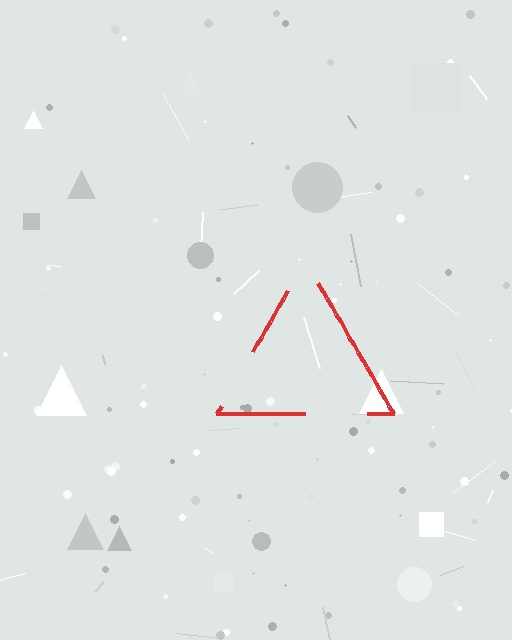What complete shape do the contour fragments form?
The contour fragments form a triangle.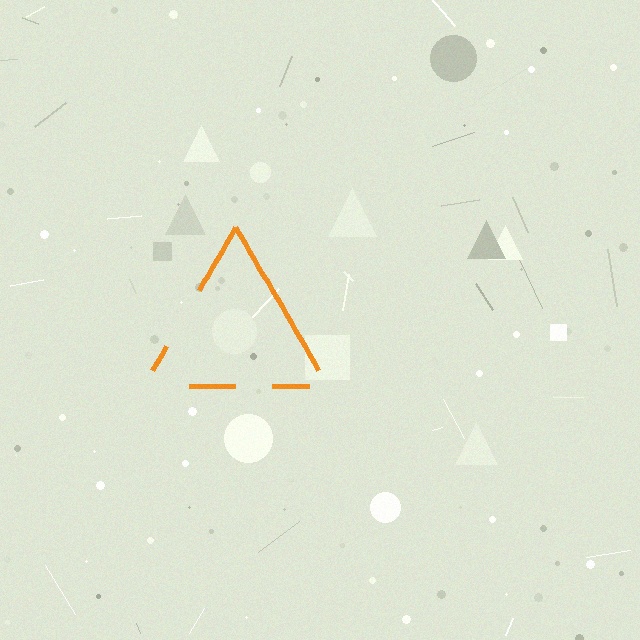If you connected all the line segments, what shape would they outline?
They would outline a triangle.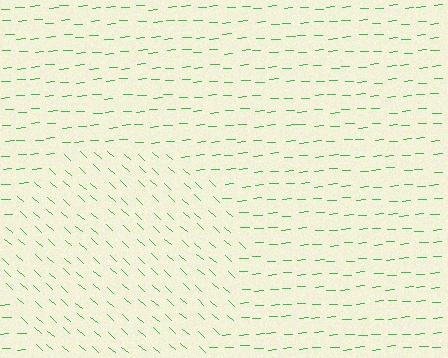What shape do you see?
I see a circle.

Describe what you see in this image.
The image is filled with small green line segments. A circle region in the image has lines oriented differently from the surrounding lines, creating a visible texture boundary.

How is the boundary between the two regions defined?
The boundary is defined purely by a change in line orientation (approximately 45 degrees difference). All lines are the same color and thickness.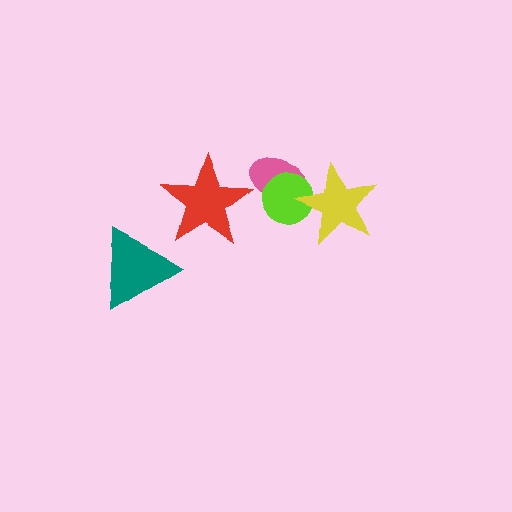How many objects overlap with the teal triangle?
0 objects overlap with the teal triangle.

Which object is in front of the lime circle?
The yellow star is in front of the lime circle.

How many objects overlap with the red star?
0 objects overlap with the red star.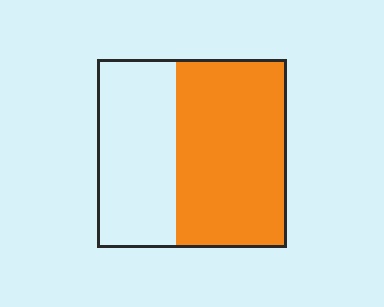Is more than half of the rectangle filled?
Yes.